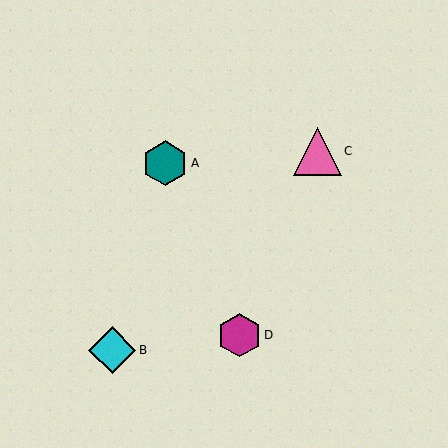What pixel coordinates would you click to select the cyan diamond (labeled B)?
Click at (112, 350) to select the cyan diamond B.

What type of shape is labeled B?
Shape B is a cyan diamond.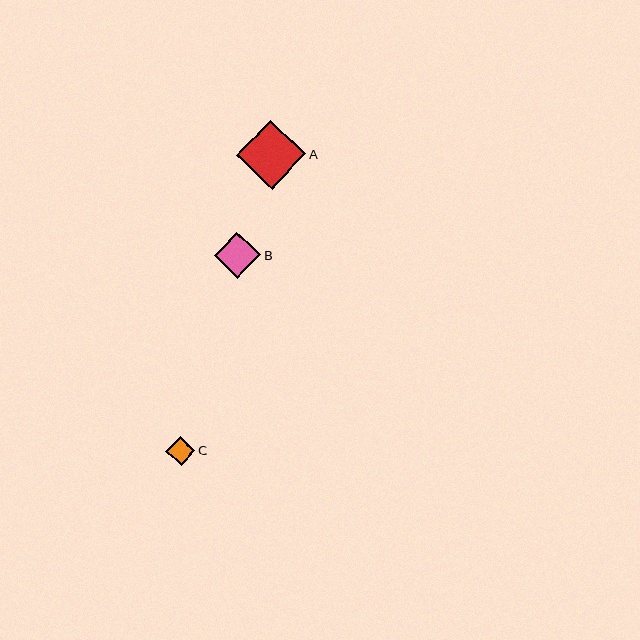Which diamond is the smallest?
Diamond C is the smallest with a size of approximately 29 pixels.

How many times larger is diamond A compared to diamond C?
Diamond A is approximately 2.4 times the size of diamond C.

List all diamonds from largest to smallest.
From largest to smallest: A, B, C.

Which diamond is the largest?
Diamond A is the largest with a size of approximately 69 pixels.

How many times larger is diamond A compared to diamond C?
Diamond A is approximately 2.4 times the size of diamond C.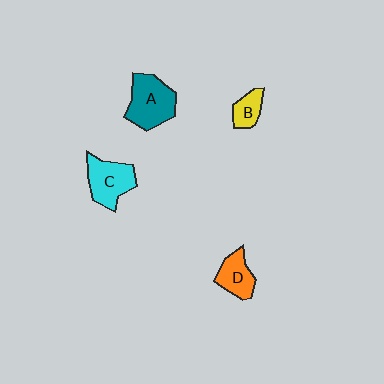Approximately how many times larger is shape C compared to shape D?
Approximately 1.4 times.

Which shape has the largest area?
Shape A (teal).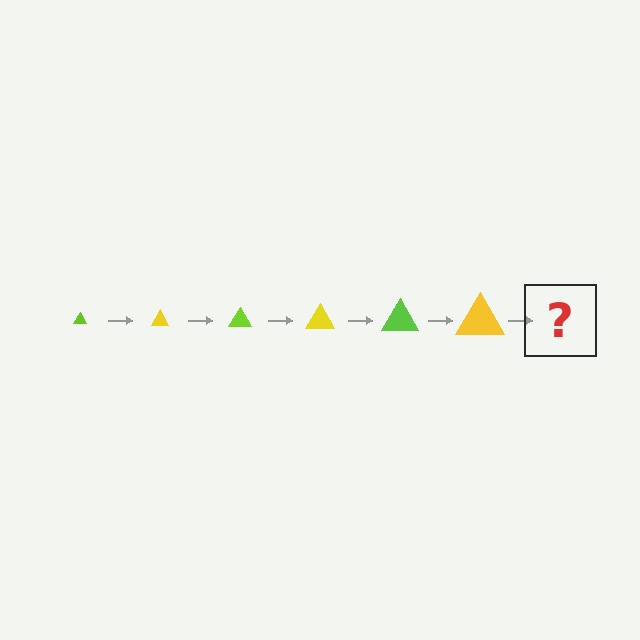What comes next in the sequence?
The next element should be a lime triangle, larger than the previous one.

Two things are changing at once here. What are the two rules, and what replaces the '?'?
The two rules are that the triangle grows larger each step and the color cycles through lime and yellow. The '?' should be a lime triangle, larger than the previous one.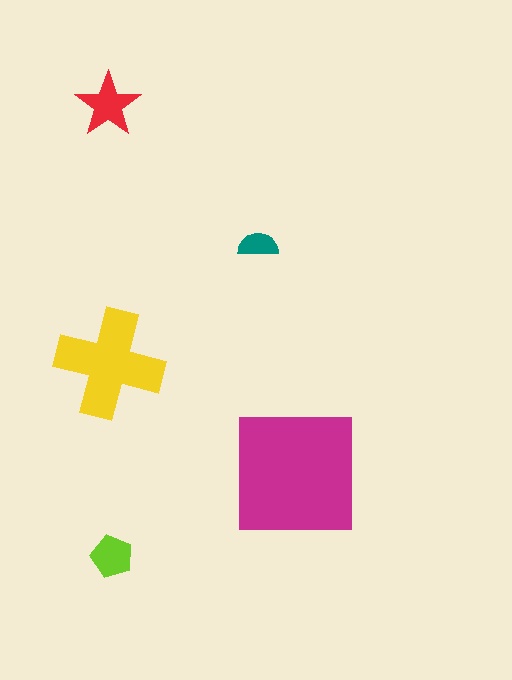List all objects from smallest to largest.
The teal semicircle, the lime pentagon, the red star, the yellow cross, the magenta square.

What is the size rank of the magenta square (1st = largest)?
1st.